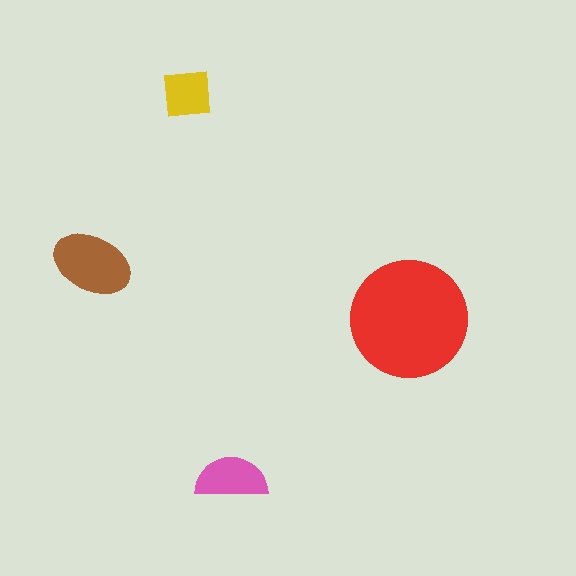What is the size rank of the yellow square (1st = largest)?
4th.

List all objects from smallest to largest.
The yellow square, the pink semicircle, the brown ellipse, the red circle.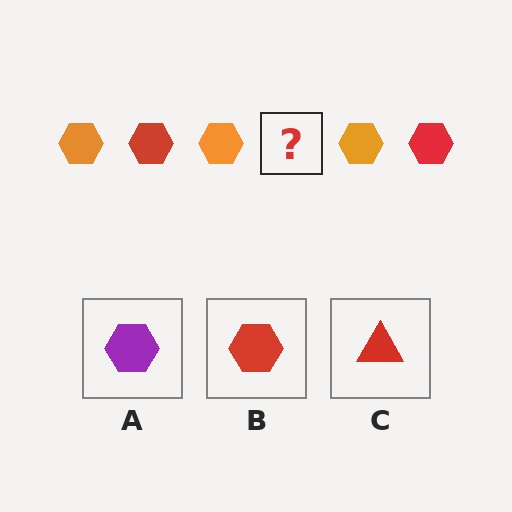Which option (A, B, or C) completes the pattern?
B.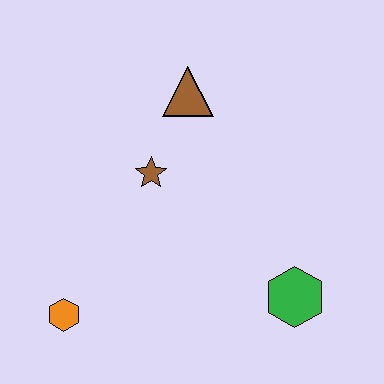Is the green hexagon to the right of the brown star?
Yes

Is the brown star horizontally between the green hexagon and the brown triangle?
No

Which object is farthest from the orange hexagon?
The brown triangle is farthest from the orange hexagon.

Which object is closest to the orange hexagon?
The brown star is closest to the orange hexagon.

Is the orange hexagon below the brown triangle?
Yes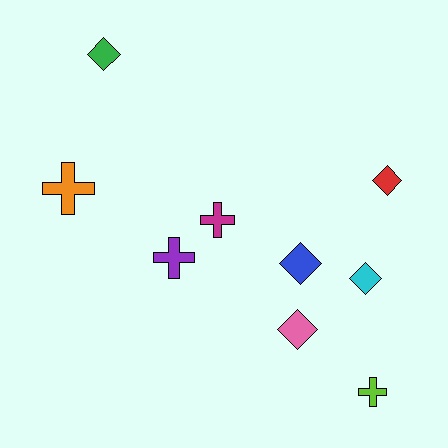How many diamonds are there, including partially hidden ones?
There are 5 diamonds.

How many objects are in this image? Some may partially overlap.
There are 9 objects.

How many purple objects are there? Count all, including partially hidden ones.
There is 1 purple object.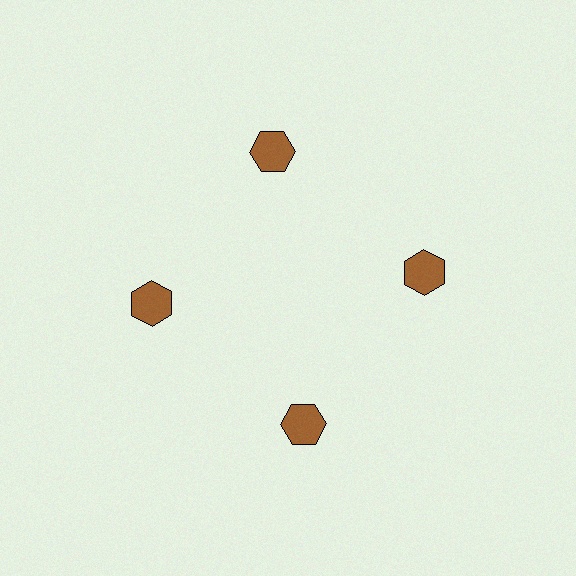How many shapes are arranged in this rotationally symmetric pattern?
There are 4 shapes, arranged in 4 groups of 1.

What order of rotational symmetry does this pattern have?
This pattern has 4-fold rotational symmetry.